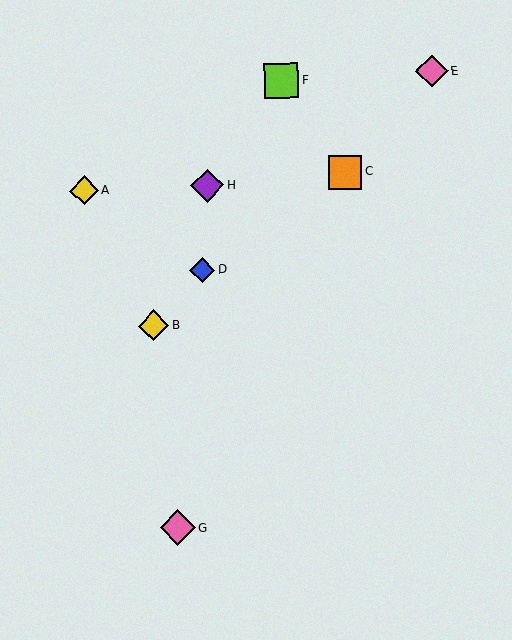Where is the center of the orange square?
The center of the orange square is at (345, 172).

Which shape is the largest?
The pink diamond (labeled G) is the largest.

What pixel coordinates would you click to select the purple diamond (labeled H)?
Click at (207, 185) to select the purple diamond H.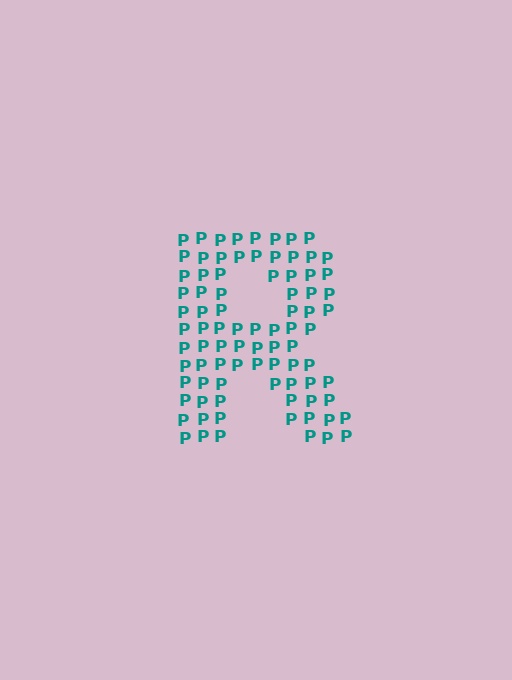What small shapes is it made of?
It is made of small letter P's.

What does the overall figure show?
The overall figure shows the letter R.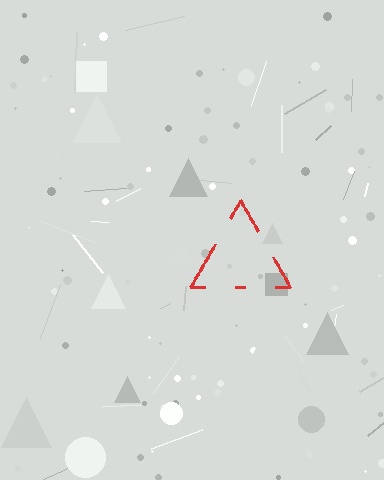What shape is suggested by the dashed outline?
The dashed outline suggests a triangle.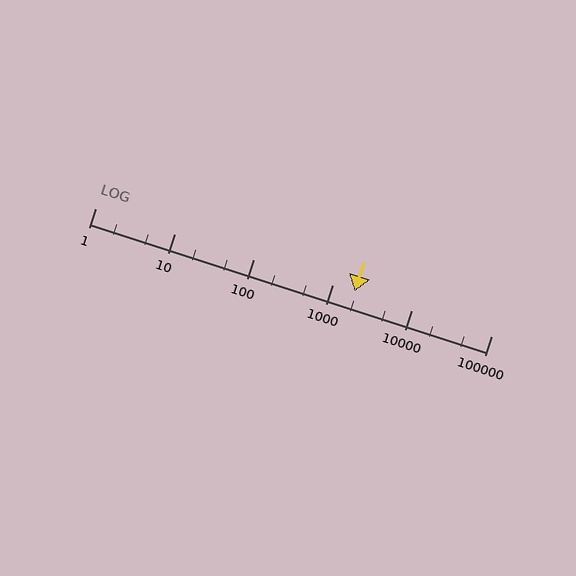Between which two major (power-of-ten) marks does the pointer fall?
The pointer is between 1000 and 10000.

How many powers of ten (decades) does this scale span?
The scale spans 5 decades, from 1 to 100000.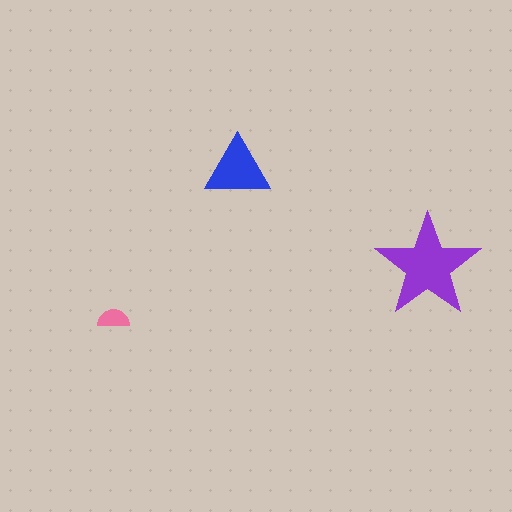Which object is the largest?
The purple star.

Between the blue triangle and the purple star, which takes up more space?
The purple star.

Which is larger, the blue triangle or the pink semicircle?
The blue triangle.